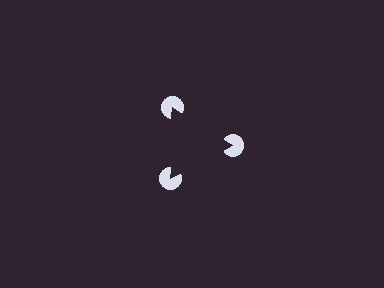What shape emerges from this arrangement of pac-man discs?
An illusory triangle — its edges are inferred from the aligned wedge cuts in the pac-man discs, not physically drawn.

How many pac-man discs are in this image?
There are 3 — one at each vertex of the illusory triangle.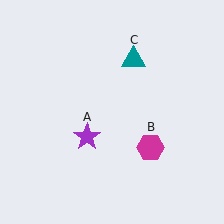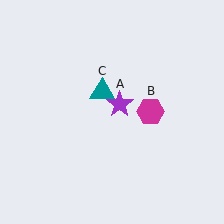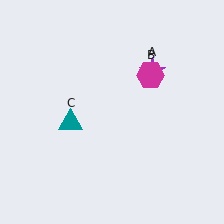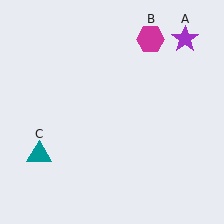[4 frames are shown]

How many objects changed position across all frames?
3 objects changed position: purple star (object A), magenta hexagon (object B), teal triangle (object C).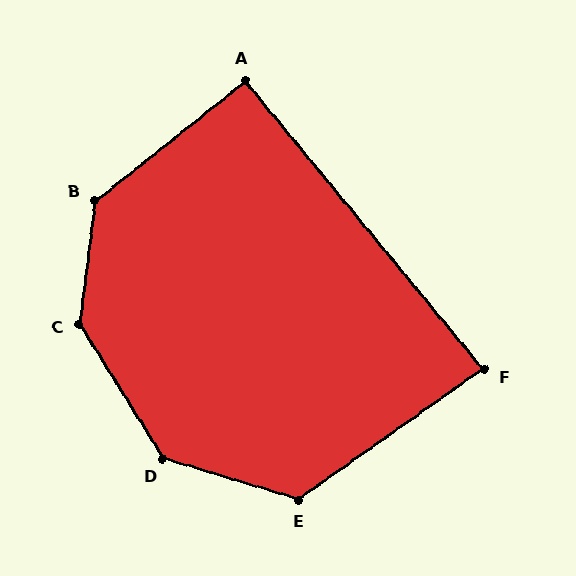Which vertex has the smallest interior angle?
F, at approximately 86 degrees.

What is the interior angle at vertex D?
Approximately 139 degrees (obtuse).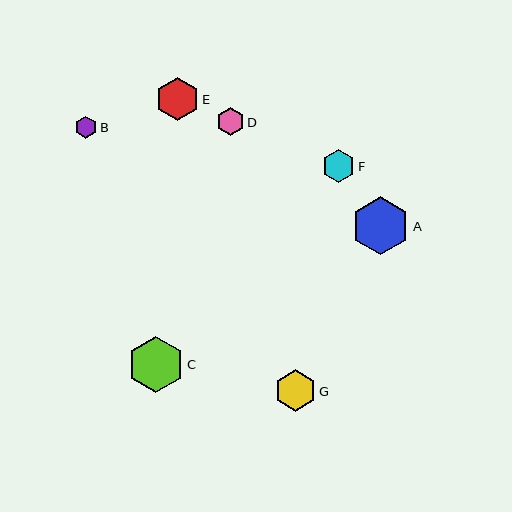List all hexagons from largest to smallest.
From largest to smallest: A, C, E, G, F, D, B.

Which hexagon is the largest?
Hexagon A is the largest with a size of approximately 58 pixels.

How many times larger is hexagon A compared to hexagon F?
Hexagon A is approximately 1.8 times the size of hexagon F.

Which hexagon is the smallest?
Hexagon B is the smallest with a size of approximately 22 pixels.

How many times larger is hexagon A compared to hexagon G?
Hexagon A is approximately 1.4 times the size of hexagon G.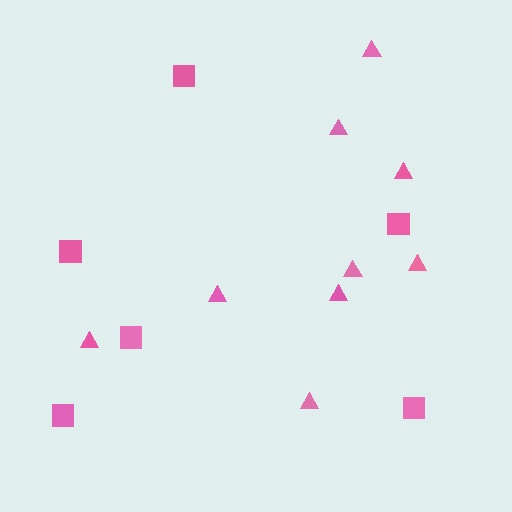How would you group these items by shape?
There are 2 groups: one group of squares (6) and one group of triangles (9).